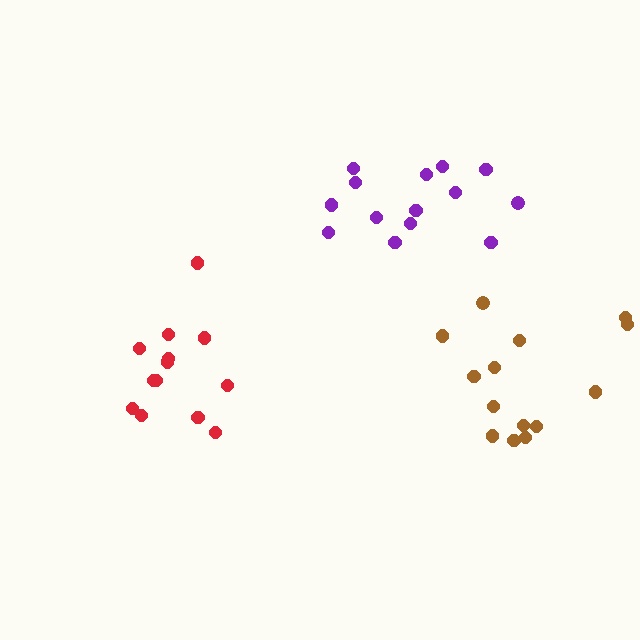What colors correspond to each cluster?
The clusters are colored: brown, red, purple.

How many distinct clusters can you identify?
There are 3 distinct clusters.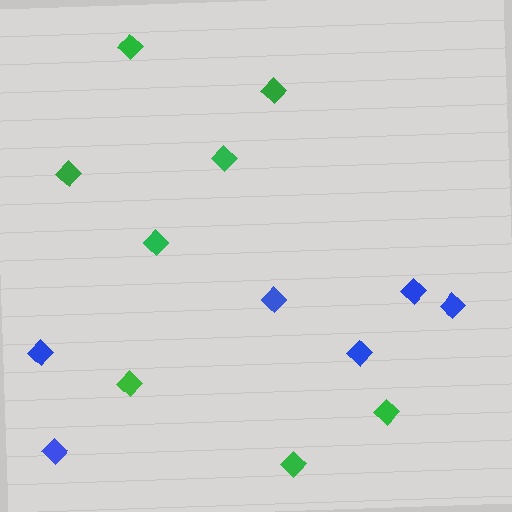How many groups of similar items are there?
There are 2 groups: one group of green diamonds (8) and one group of blue diamonds (6).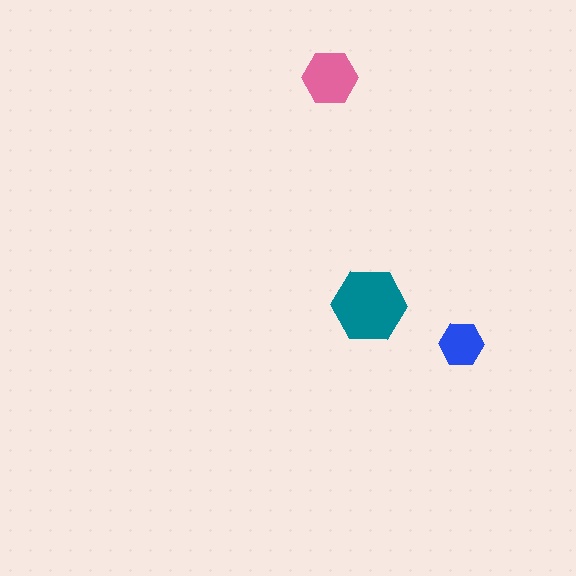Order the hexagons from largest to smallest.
the teal one, the pink one, the blue one.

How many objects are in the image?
There are 3 objects in the image.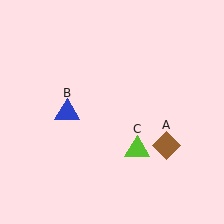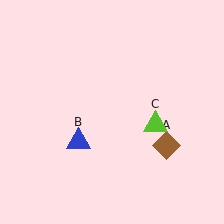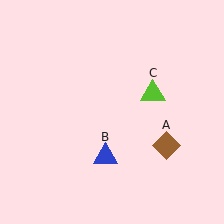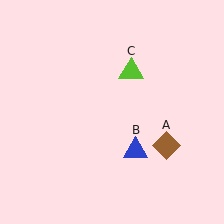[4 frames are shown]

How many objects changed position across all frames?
2 objects changed position: blue triangle (object B), lime triangle (object C).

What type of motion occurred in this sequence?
The blue triangle (object B), lime triangle (object C) rotated counterclockwise around the center of the scene.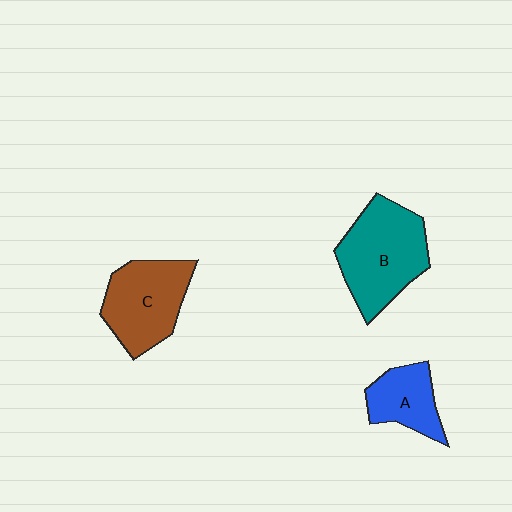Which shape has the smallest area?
Shape A (blue).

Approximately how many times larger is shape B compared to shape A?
Approximately 1.8 times.